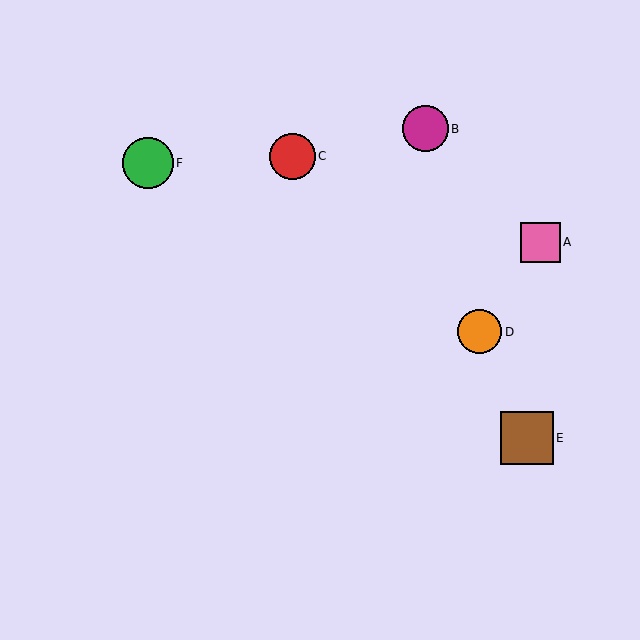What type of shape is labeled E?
Shape E is a brown square.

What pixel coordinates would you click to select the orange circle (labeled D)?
Click at (479, 332) to select the orange circle D.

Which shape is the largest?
The brown square (labeled E) is the largest.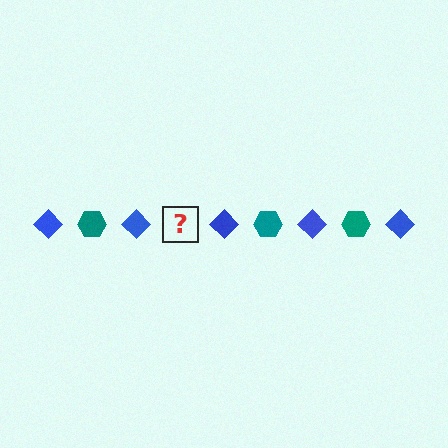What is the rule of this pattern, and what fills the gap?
The rule is that the pattern alternates between blue diamond and teal hexagon. The gap should be filled with a teal hexagon.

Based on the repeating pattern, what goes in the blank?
The blank should be a teal hexagon.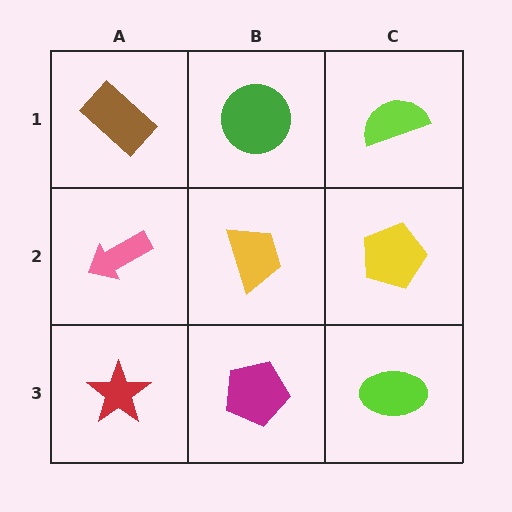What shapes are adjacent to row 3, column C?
A yellow pentagon (row 2, column C), a magenta pentagon (row 3, column B).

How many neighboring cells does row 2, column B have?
4.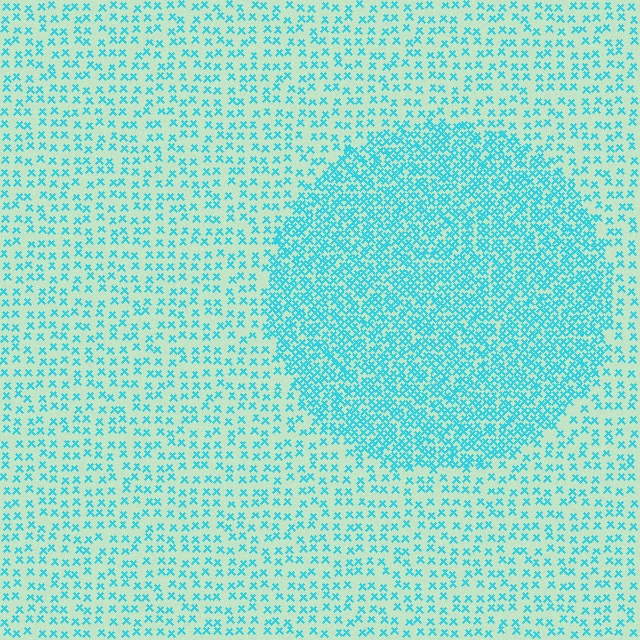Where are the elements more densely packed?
The elements are more densely packed inside the circle boundary.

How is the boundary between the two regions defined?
The boundary is defined by a change in element density (approximately 2.4x ratio). All elements are the same color, size, and shape.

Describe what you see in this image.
The image contains small cyan elements arranged at two different densities. A circle-shaped region is visible where the elements are more densely packed than the surrounding area.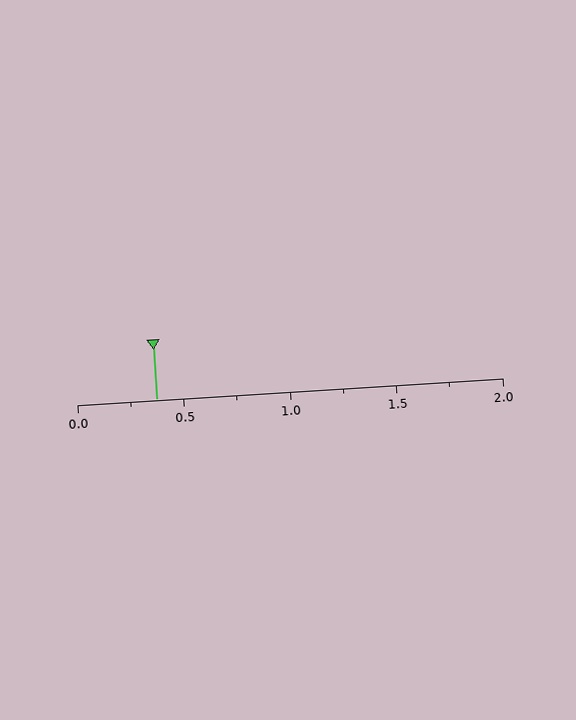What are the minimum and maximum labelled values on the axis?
The axis runs from 0.0 to 2.0.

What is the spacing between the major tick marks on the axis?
The major ticks are spaced 0.5 apart.